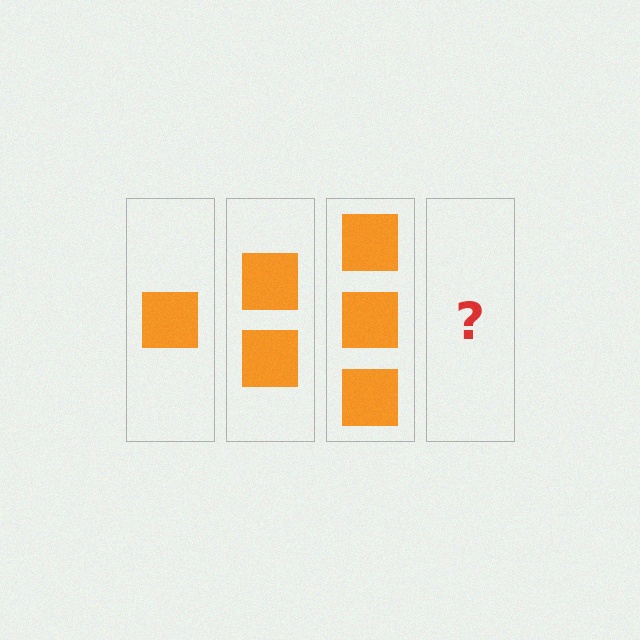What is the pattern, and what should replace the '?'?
The pattern is that each step adds one more square. The '?' should be 4 squares.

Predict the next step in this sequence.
The next step is 4 squares.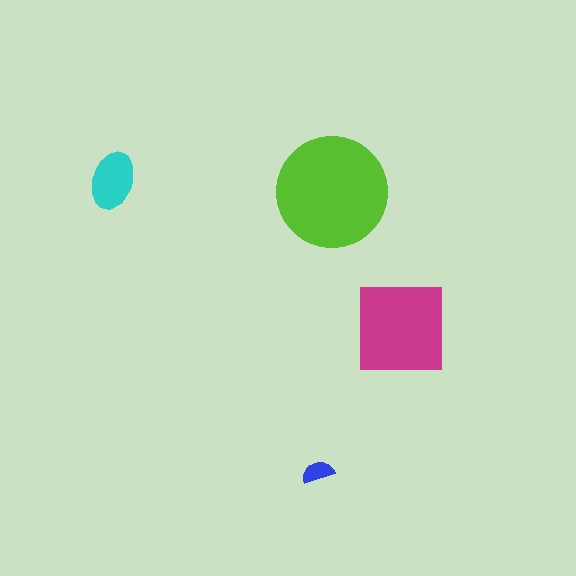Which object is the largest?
The lime circle.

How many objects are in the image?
There are 4 objects in the image.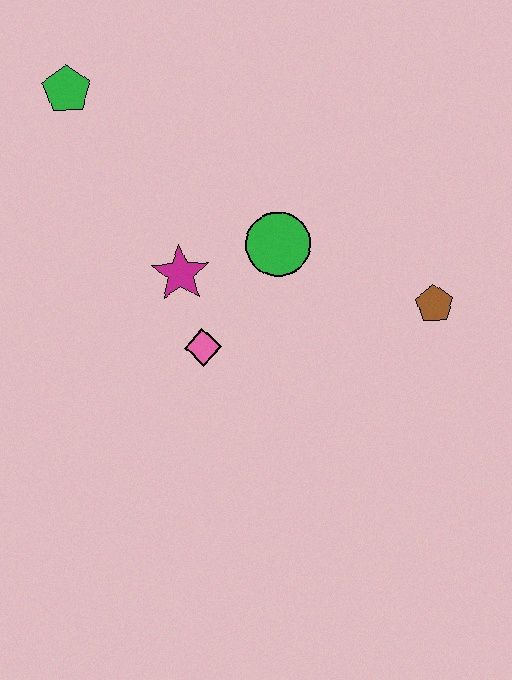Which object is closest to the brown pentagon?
The green circle is closest to the brown pentagon.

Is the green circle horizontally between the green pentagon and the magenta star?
No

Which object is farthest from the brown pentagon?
The green pentagon is farthest from the brown pentagon.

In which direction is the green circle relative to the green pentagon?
The green circle is to the right of the green pentagon.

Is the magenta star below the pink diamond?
No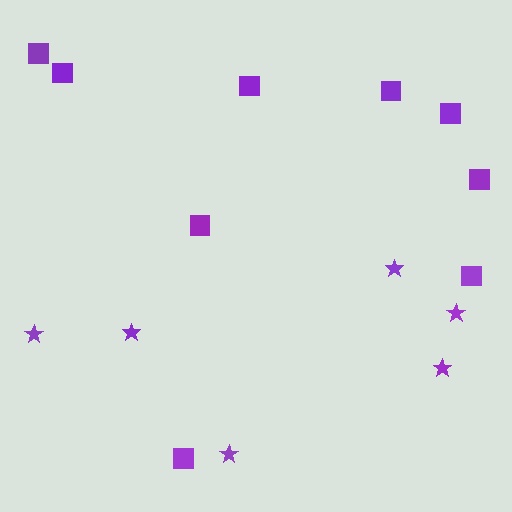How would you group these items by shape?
There are 2 groups: one group of squares (9) and one group of stars (6).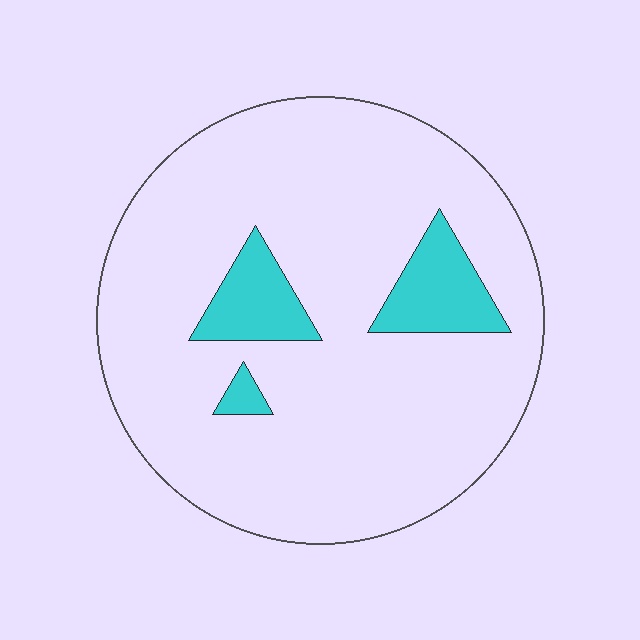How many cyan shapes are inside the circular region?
3.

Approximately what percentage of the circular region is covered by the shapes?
Approximately 10%.